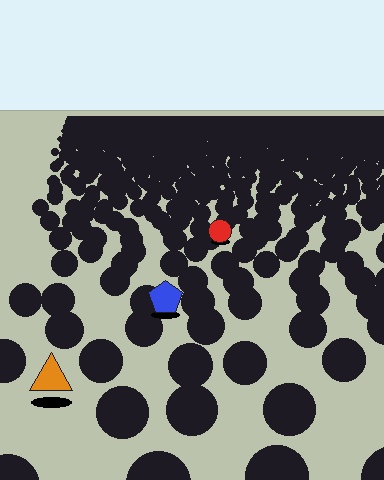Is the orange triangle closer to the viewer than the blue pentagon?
Yes. The orange triangle is closer — you can tell from the texture gradient: the ground texture is coarser near it.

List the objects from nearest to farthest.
From nearest to farthest: the orange triangle, the blue pentagon, the red circle.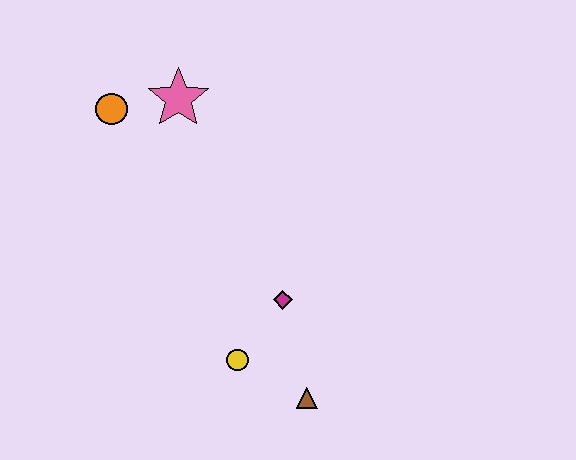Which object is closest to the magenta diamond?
The yellow circle is closest to the magenta diamond.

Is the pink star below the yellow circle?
No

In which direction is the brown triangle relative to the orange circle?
The brown triangle is below the orange circle.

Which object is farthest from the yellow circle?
The orange circle is farthest from the yellow circle.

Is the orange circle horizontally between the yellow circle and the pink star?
No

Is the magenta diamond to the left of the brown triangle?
Yes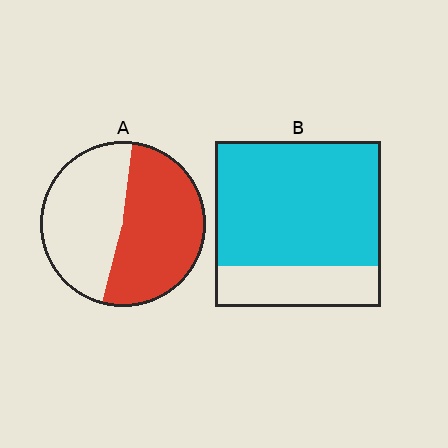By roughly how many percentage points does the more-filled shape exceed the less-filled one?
By roughly 25 percentage points (B over A).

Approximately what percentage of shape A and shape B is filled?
A is approximately 55% and B is approximately 75%.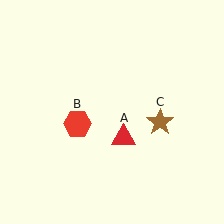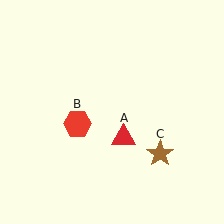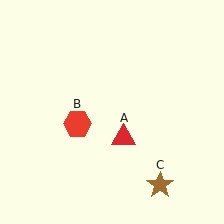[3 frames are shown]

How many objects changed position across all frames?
1 object changed position: brown star (object C).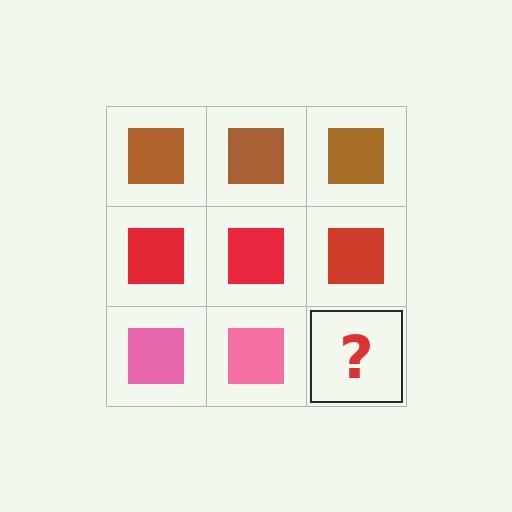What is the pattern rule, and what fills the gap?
The rule is that each row has a consistent color. The gap should be filled with a pink square.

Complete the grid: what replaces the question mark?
The question mark should be replaced with a pink square.